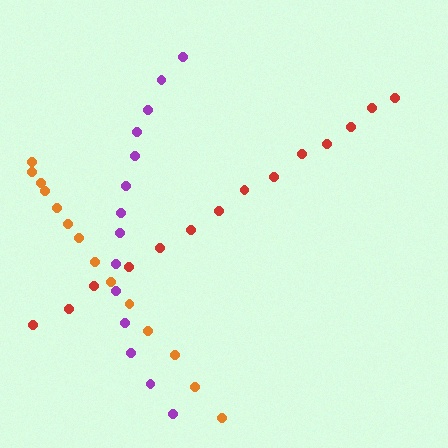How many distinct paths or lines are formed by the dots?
There are 3 distinct paths.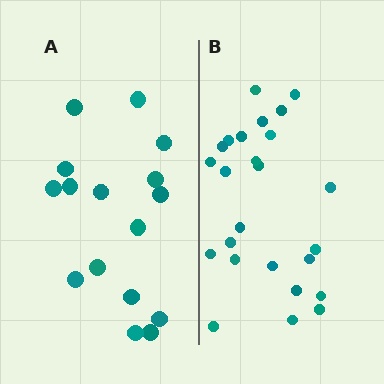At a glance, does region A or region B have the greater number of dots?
Region B (the right region) has more dots.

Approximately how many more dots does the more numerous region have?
Region B has roughly 8 or so more dots than region A.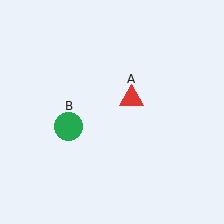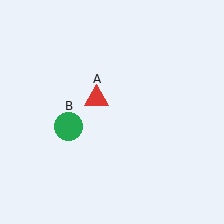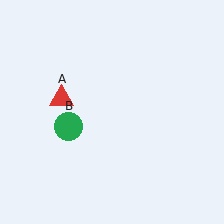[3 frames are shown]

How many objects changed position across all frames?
1 object changed position: red triangle (object A).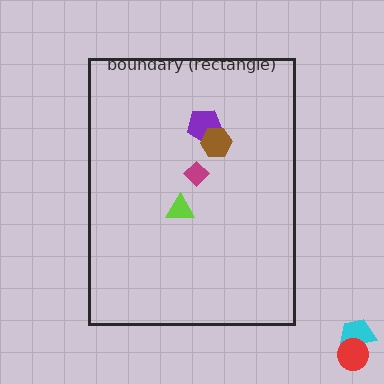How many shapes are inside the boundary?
4 inside, 2 outside.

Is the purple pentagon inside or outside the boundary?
Inside.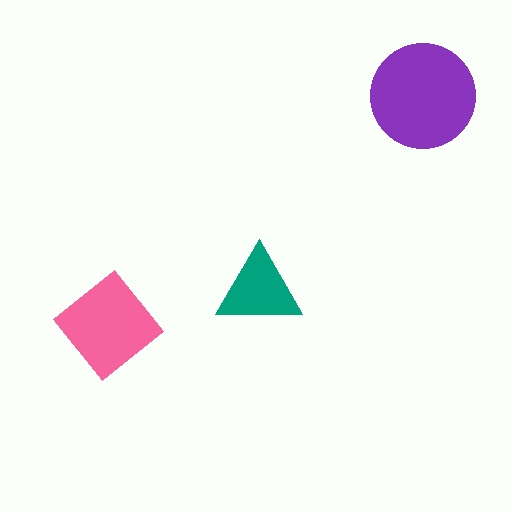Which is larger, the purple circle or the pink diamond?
The purple circle.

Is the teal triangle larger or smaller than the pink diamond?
Smaller.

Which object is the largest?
The purple circle.